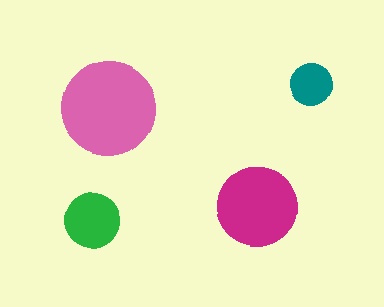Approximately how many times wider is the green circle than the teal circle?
About 1.5 times wider.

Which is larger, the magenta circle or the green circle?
The magenta one.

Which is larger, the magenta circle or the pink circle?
The pink one.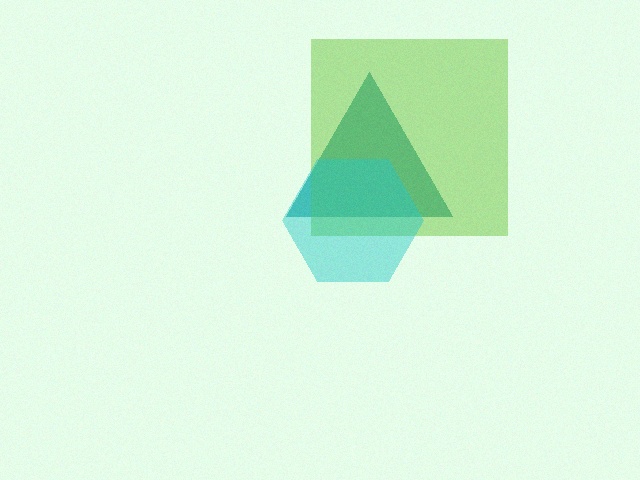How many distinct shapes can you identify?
There are 3 distinct shapes: a teal triangle, a lime square, a cyan hexagon.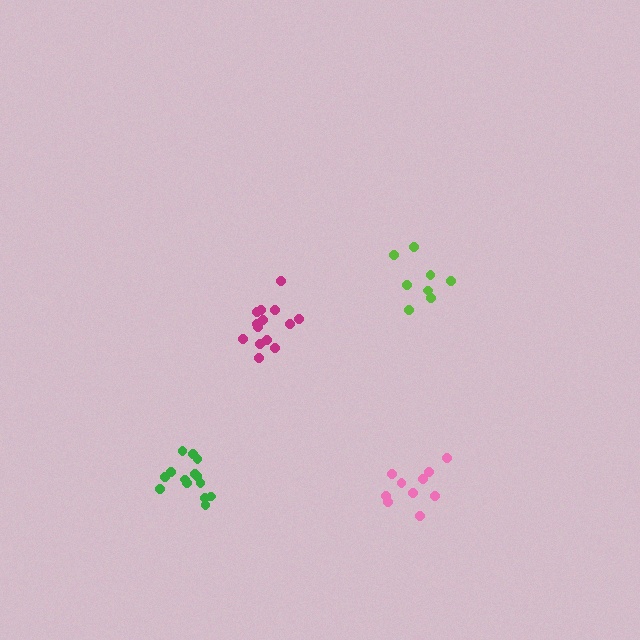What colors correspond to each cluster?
The clusters are colored: pink, lime, green, magenta.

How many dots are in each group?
Group 1: 10 dots, Group 2: 8 dots, Group 3: 14 dots, Group 4: 14 dots (46 total).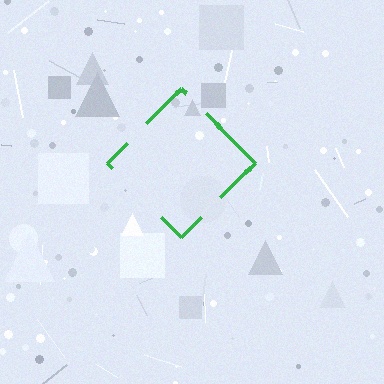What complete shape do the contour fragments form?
The contour fragments form a diamond.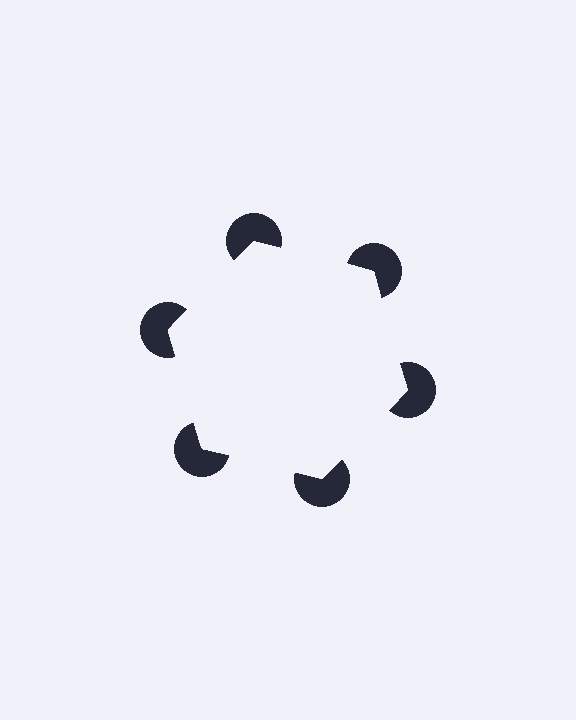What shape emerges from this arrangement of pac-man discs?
An illusory hexagon — its edges are inferred from the aligned wedge cuts in the pac-man discs, not physically drawn.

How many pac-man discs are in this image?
There are 6 — one at each vertex of the illusory hexagon.